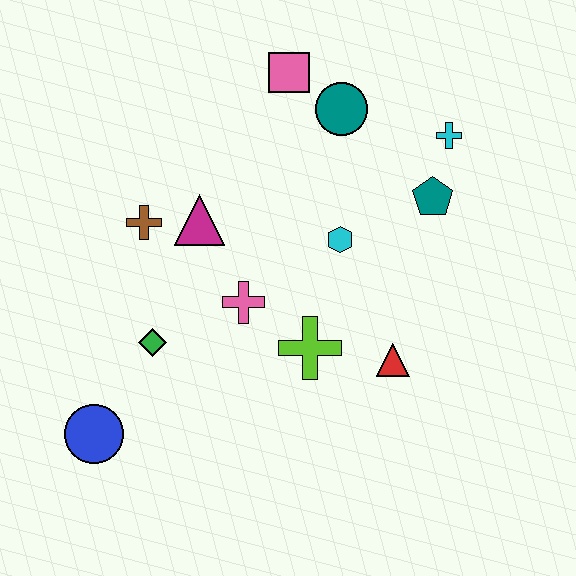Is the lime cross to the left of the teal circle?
Yes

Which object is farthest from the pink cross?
The cyan cross is farthest from the pink cross.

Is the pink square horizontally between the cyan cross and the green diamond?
Yes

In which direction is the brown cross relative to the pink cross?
The brown cross is to the left of the pink cross.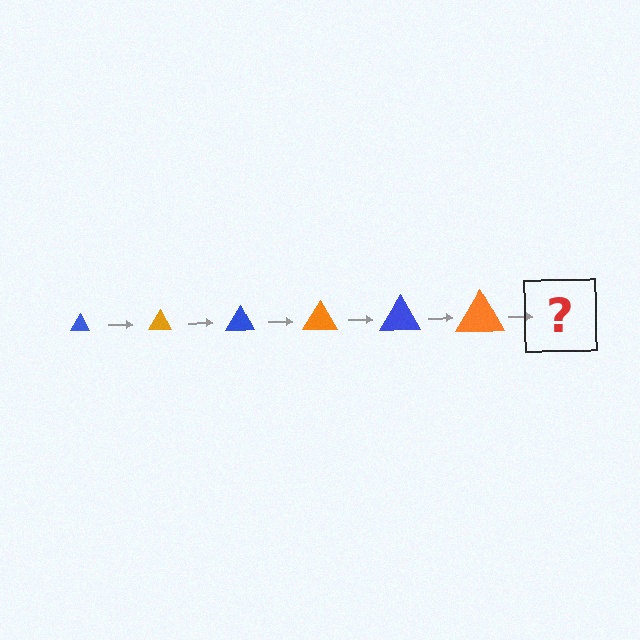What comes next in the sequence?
The next element should be a blue triangle, larger than the previous one.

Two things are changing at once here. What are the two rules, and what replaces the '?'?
The two rules are that the triangle grows larger each step and the color cycles through blue and orange. The '?' should be a blue triangle, larger than the previous one.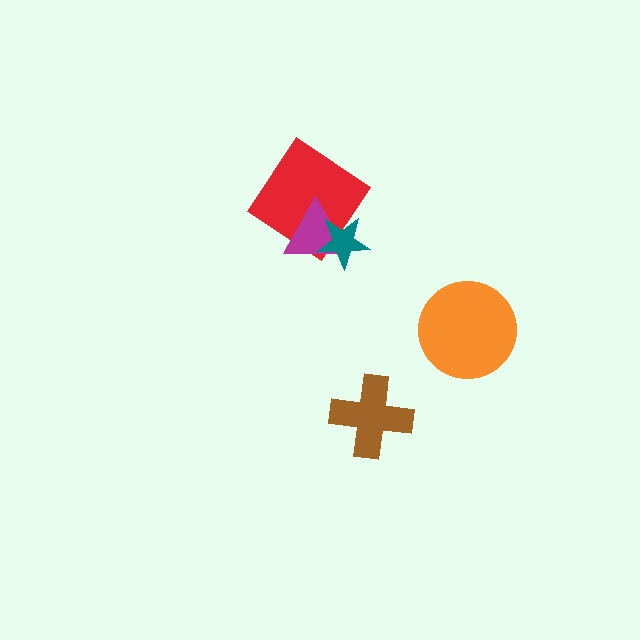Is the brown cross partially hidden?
No, no other shape covers it.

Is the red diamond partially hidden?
Yes, it is partially covered by another shape.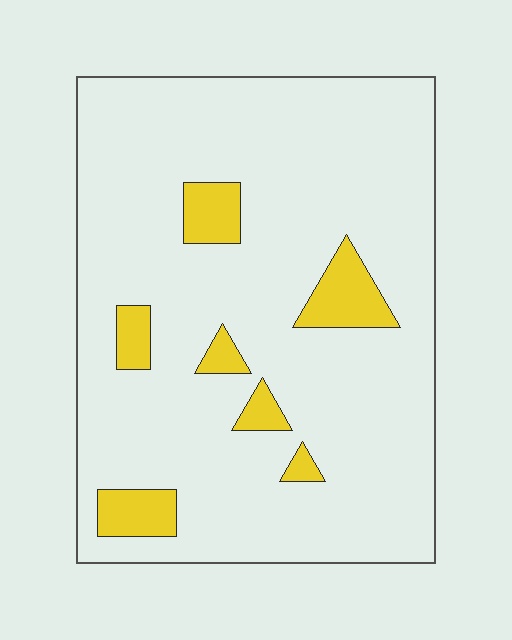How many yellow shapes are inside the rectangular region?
7.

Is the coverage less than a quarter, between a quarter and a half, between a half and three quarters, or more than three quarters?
Less than a quarter.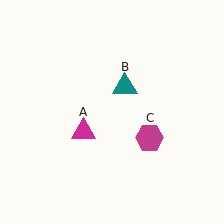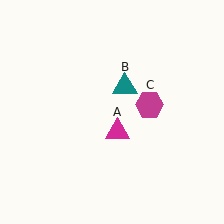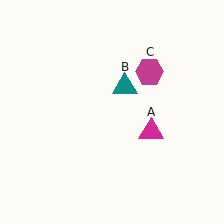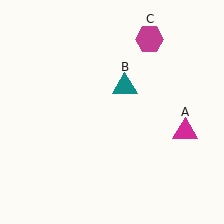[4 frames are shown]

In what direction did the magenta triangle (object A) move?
The magenta triangle (object A) moved right.